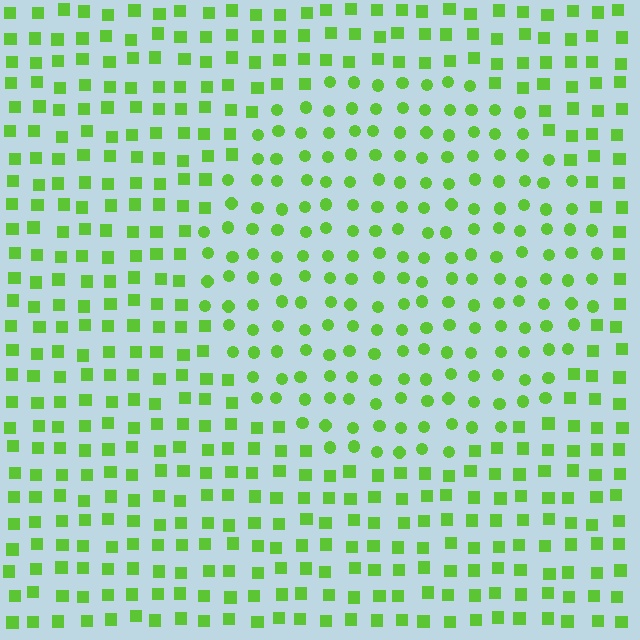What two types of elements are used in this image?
The image uses circles inside the circle region and squares outside it.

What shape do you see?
I see a circle.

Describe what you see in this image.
The image is filled with small lime elements arranged in a uniform grid. A circle-shaped region contains circles, while the surrounding area contains squares. The boundary is defined purely by the change in element shape.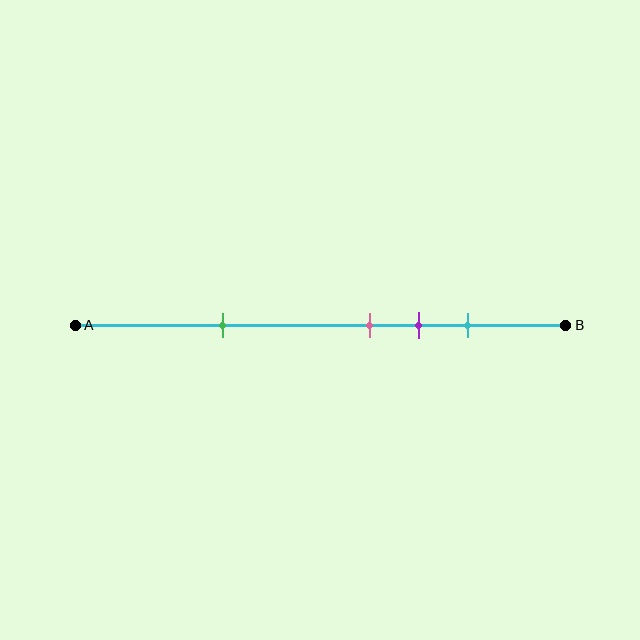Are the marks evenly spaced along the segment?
No, the marks are not evenly spaced.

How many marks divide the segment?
There are 4 marks dividing the segment.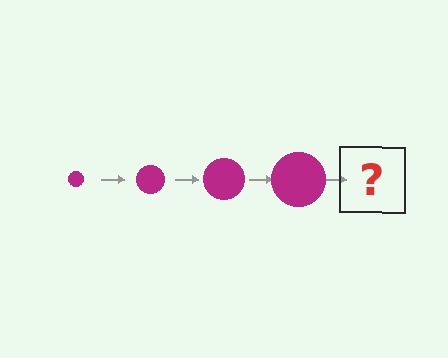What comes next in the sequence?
The next element should be a magenta circle, larger than the previous one.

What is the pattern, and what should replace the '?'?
The pattern is that the circle gets progressively larger each step. The '?' should be a magenta circle, larger than the previous one.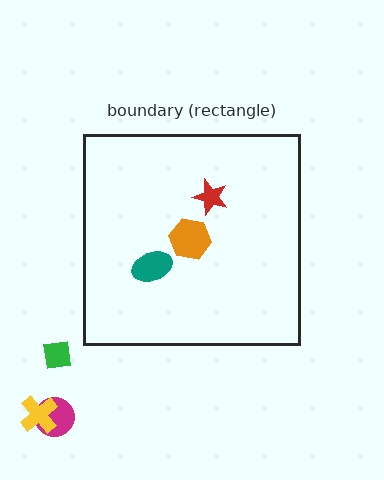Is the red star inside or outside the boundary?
Inside.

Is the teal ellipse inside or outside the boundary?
Inside.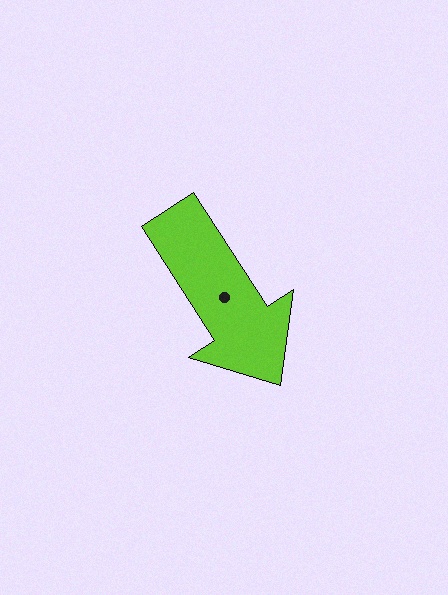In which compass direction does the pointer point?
Southeast.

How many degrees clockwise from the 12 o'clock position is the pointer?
Approximately 147 degrees.